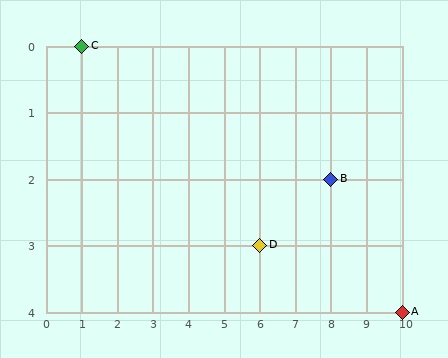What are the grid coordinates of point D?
Point D is at grid coordinates (6, 3).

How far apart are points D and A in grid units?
Points D and A are 4 columns and 1 row apart (about 4.1 grid units diagonally).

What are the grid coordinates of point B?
Point B is at grid coordinates (8, 2).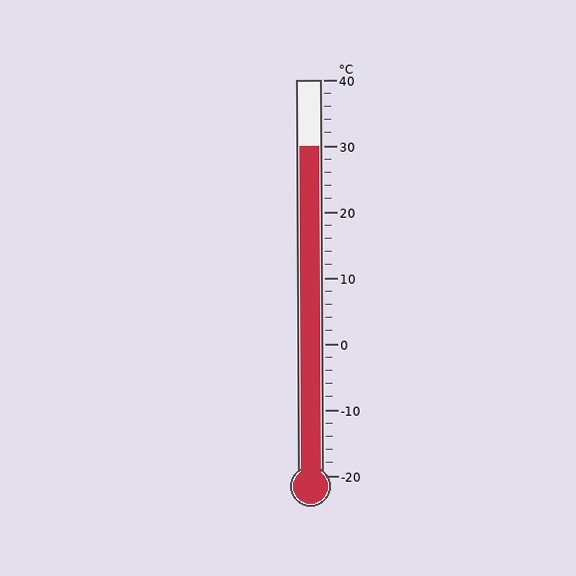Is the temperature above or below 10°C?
The temperature is above 10°C.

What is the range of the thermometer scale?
The thermometer scale ranges from -20°C to 40°C.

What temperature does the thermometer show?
The thermometer shows approximately 30°C.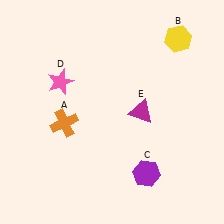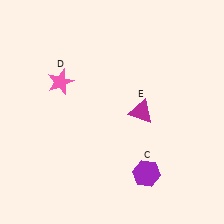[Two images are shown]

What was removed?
The yellow hexagon (B), the orange cross (A) were removed in Image 2.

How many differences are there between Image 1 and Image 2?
There are 2 differences between the two images.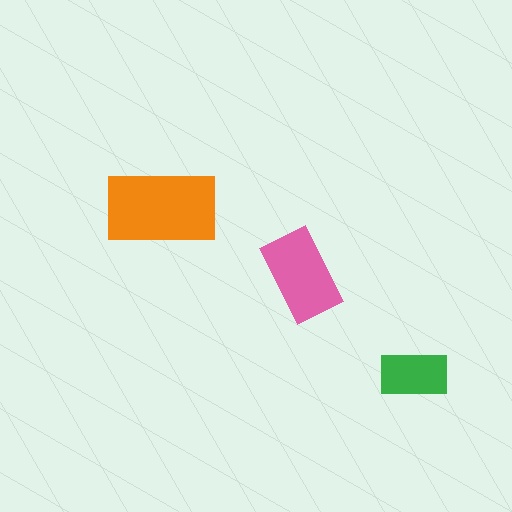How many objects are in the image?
There are 3 objects in the image.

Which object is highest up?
The orange rectangle is topmost.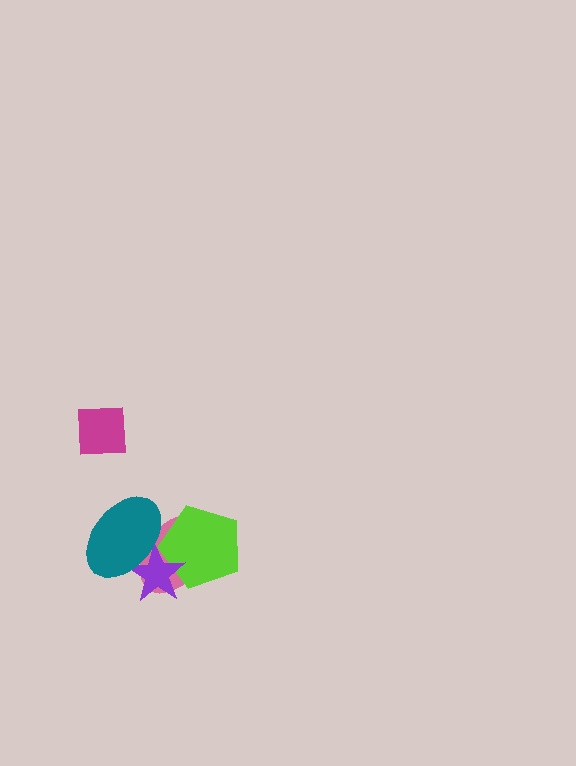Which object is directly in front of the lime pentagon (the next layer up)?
The purple star is directly in front of the lime pentagon.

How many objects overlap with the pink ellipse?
3 objects overlap with the pink ellipse.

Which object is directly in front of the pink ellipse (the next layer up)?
The lime pentagon is directly in front of the pink ellipse.